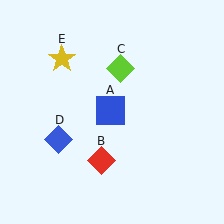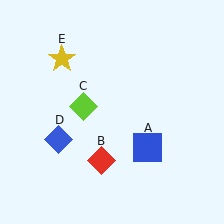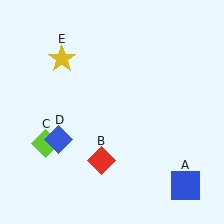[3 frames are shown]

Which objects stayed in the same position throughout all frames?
Red diamond (object B) and blue diamond (object D) and yellow star (object E) remained stationary.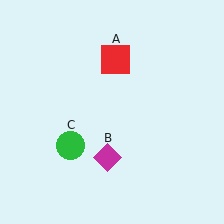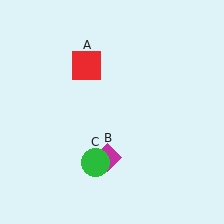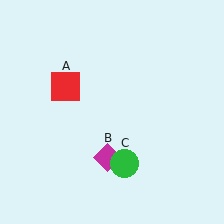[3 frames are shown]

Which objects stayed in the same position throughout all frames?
Magenta diamond (object B) remained stationary.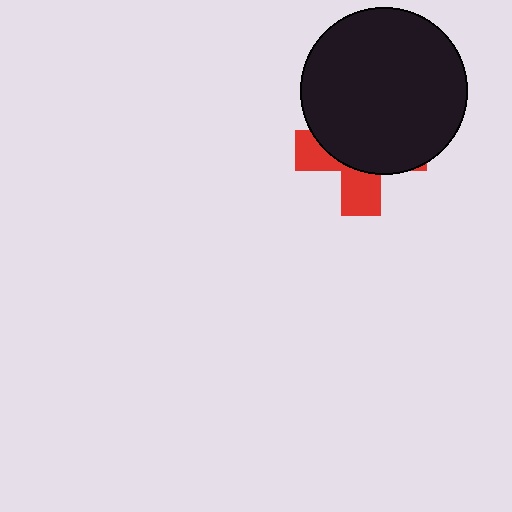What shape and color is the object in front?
The object in front is a black circle.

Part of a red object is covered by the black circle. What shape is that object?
It is a cross.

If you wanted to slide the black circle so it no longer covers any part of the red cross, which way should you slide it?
Slide it up — that is the most direct way to separate the two shapes.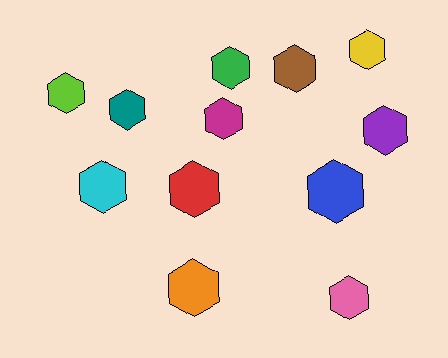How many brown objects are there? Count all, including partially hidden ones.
There is 1 brown object.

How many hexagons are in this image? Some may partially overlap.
There are 12 hexagons.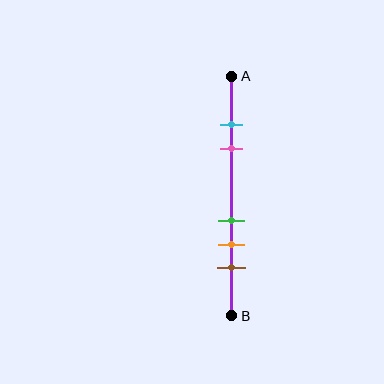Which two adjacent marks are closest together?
The cyan and pink marks are the closest adjacent pair.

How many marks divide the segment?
There are 5 marks dividing the segment.